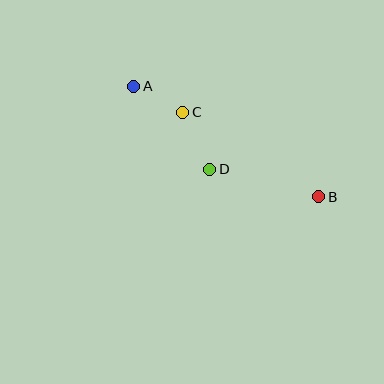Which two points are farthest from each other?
Points A and B are farthest from each other.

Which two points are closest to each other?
Points A and C are closest to each other.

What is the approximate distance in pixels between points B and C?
The distance between B and C is approximately 160 pixels.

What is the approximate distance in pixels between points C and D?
The distance between C and D is approximately 63 pixels.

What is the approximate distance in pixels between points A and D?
The distance between A and D is approximately 113 pixels.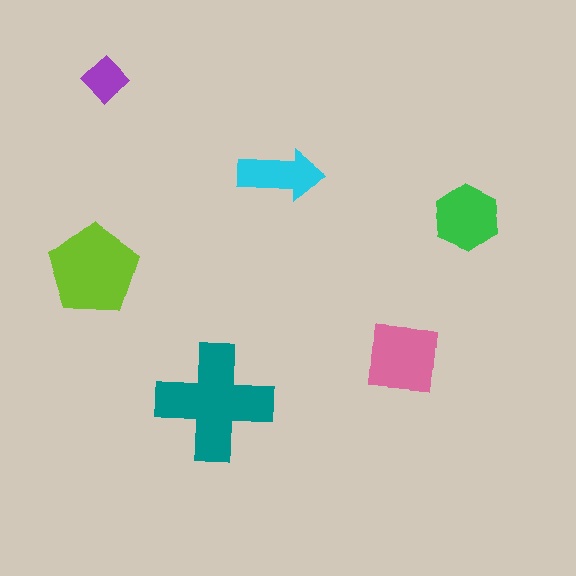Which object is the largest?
The teal cross.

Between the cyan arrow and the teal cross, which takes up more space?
The teal cross.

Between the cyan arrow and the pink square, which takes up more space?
The pink square.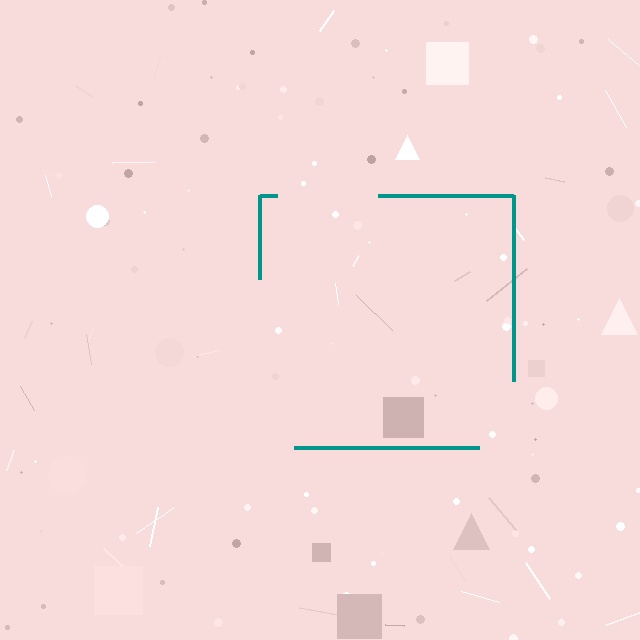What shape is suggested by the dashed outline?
The dashed outline suggests a square.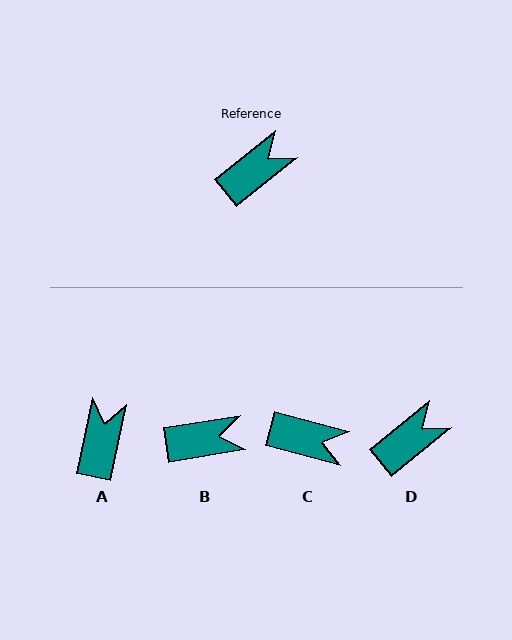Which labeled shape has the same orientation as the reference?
D.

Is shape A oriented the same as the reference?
No, it is off by about 39 degrees.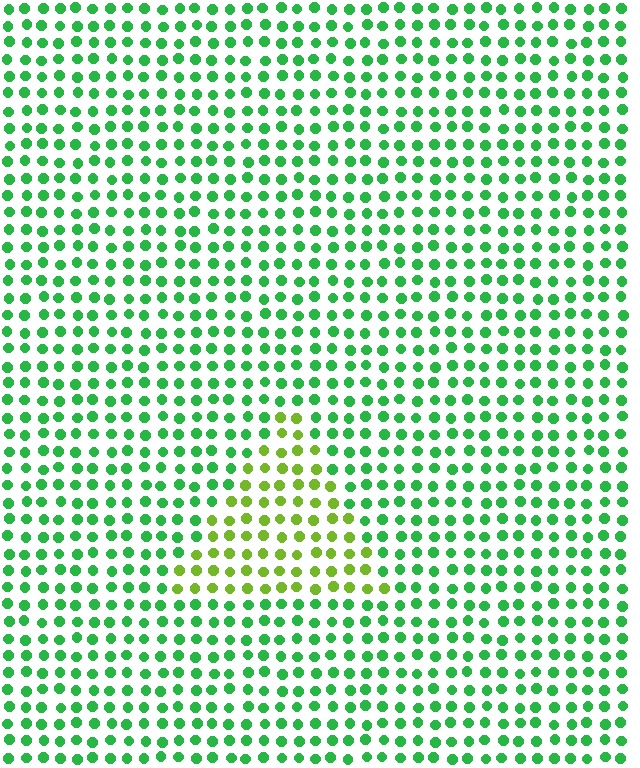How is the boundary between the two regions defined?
The boundary is defined purely by a slight shift in hue (about 44 degrees). Spacing, size, and orientation are identical on both sides.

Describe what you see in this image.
The image is filled with small green elements in a uniform arrangement. A triangle-shaped region is visible where the elements are tinted to a slightly different hue, forming a subtle color boundary.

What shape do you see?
I see a triangle.